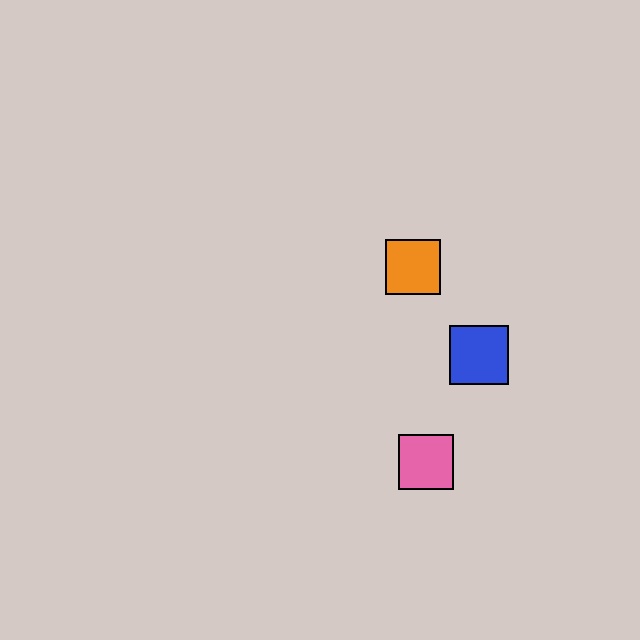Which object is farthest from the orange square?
The pink square is farthest from the orange square.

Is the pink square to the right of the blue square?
No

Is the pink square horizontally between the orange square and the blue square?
Yes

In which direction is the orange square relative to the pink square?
The orange square is above the pink square.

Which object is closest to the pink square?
The blue square is closest to the pink square.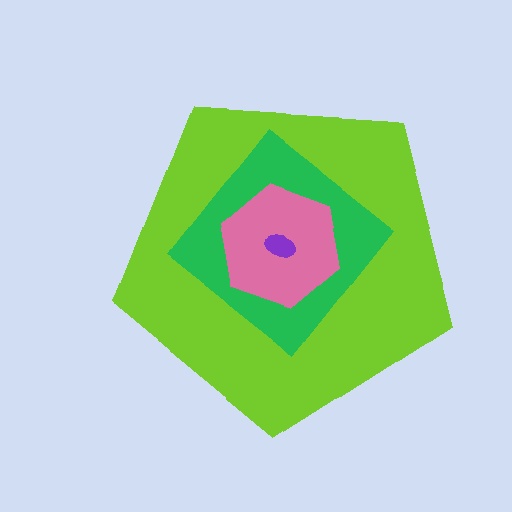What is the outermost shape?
The lime pentagon.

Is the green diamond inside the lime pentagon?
Yes.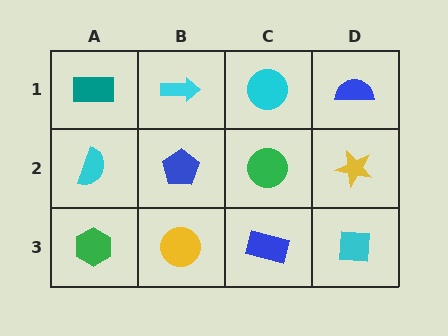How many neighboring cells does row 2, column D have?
3.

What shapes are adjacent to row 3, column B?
A blue pentagon (row 2, column B), a green hexagon (row 3, column A), a blue rectangle (row 3, column C).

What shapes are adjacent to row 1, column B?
A blue pentagon (row 2, column B), a teal rectangle (row 1, column A), a cyan circle (row 1, column C).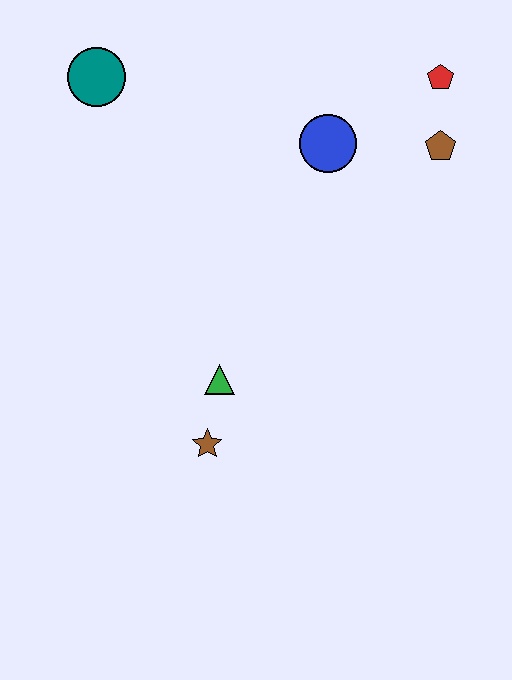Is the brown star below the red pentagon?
Yes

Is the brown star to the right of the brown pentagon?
No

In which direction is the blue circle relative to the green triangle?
The blue circle is above the green triangle.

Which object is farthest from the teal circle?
The brown star is farthest from the teal circle.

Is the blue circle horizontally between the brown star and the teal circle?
No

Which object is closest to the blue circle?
The brown pentagon is closest to the blue circle.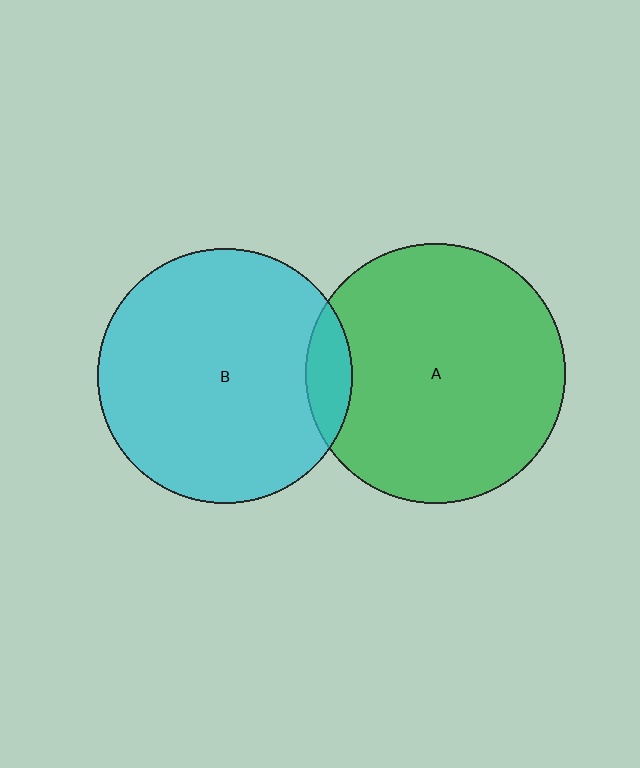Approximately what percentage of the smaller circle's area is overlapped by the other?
Approximately 10%.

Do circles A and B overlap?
Yes.